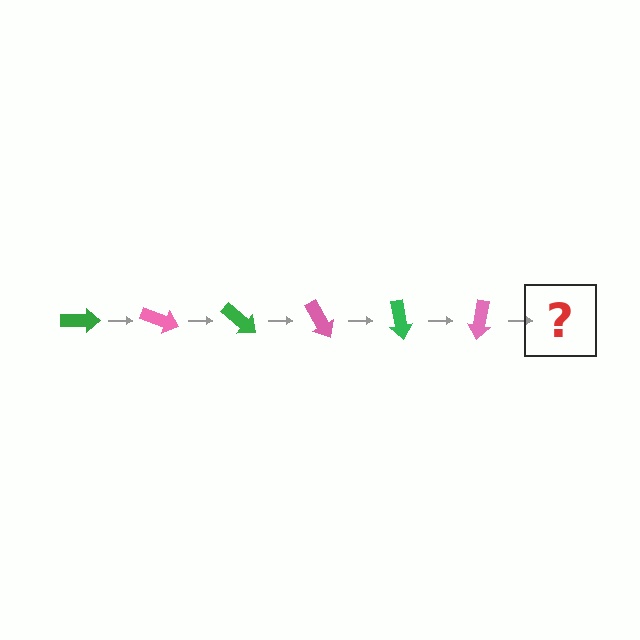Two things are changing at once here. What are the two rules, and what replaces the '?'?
The two rules are that it rotates 20 degrees each step and the color cycles through green and pink. The '?' should be a green arrow, rotated 120 degrees from the start.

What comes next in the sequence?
The next element should be a green arrow, rotated 120 degrees from the start.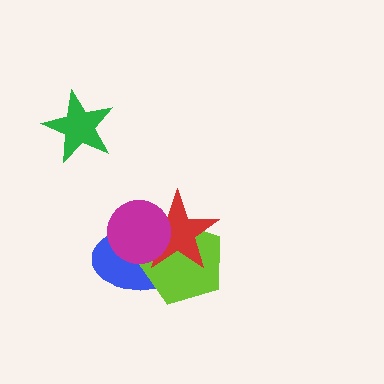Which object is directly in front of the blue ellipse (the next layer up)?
The lime pentagon is directly in front of the blue ellipse.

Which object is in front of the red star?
The magenta circle is in front of the red star.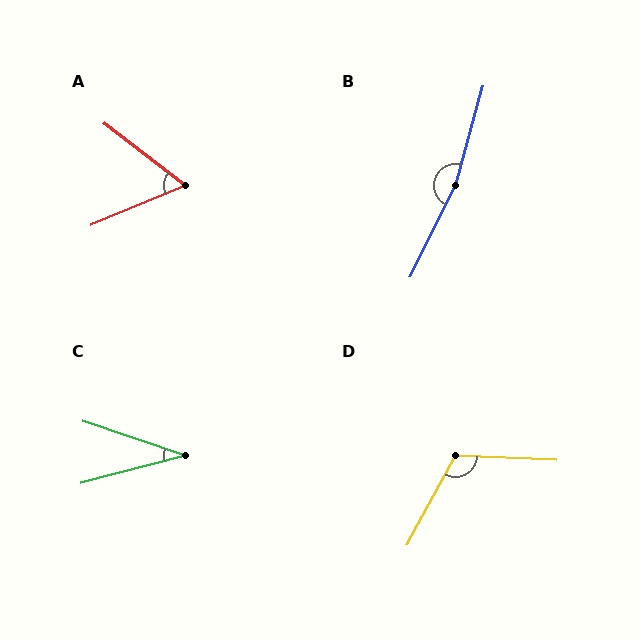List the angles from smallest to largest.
C (33°), A (60°), D (116°), B (169°).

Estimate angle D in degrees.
Approximately 116 degrees.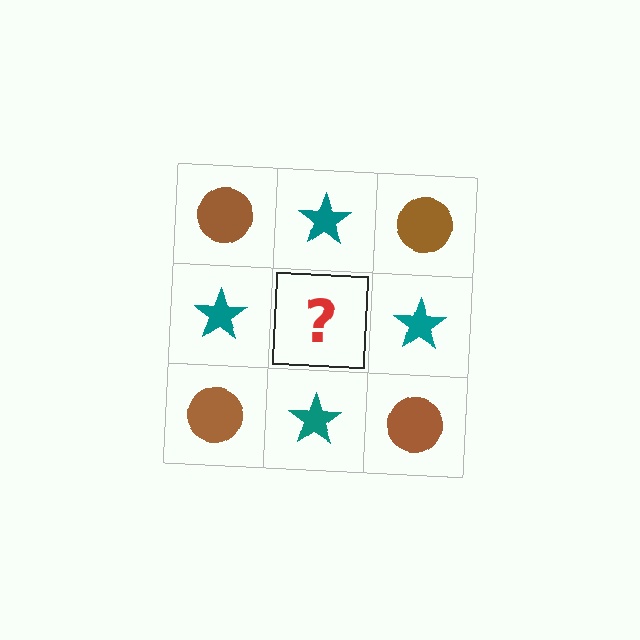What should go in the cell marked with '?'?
The missing cell should contain a brown circle.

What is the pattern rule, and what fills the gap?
The rule is that it alternates brown circle and teal star in a checkerboard pattern. The gap should be filled with a brown circle.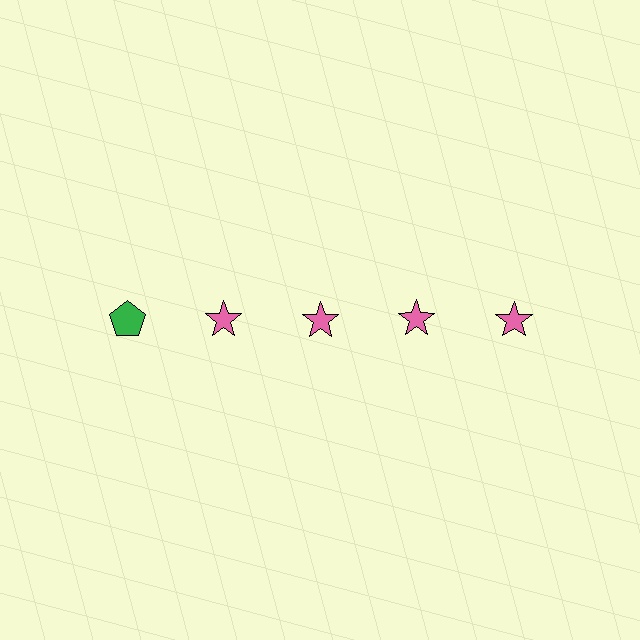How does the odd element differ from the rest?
It differs in both color (green instead of pink) and shape (pentagon instead of star).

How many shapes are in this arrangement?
There are 5 shapes arranged in a grid pattern.